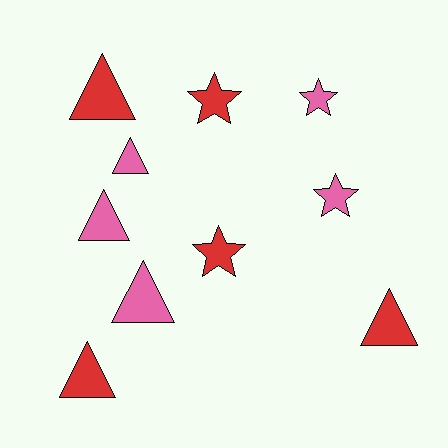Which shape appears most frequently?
Triangle, with 6 objects.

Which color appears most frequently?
Red, with 5 objects.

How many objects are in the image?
There are 10 objects.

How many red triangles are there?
There are 3 red triangles.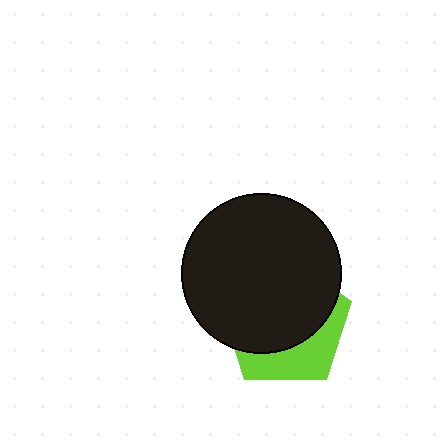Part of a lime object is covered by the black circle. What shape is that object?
It is a pentagon.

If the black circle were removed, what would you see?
You would see the complete lime pentagon.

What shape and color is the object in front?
The object in front is a black circle.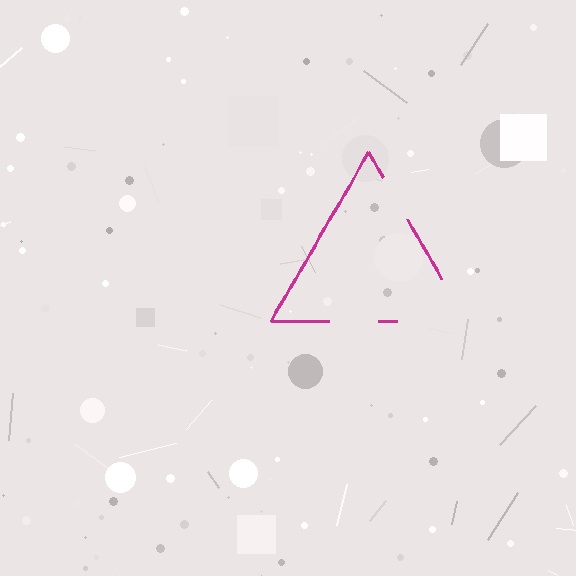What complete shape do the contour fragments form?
The contour fragments form a triangle.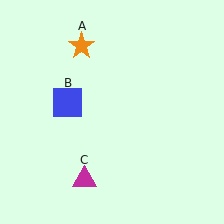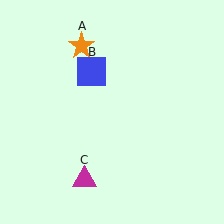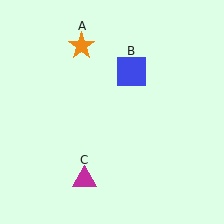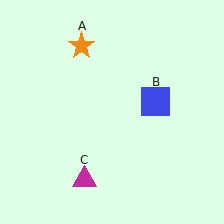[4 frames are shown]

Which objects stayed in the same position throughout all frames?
Orange star (object A) and magenta triangle (object C) remained stationary.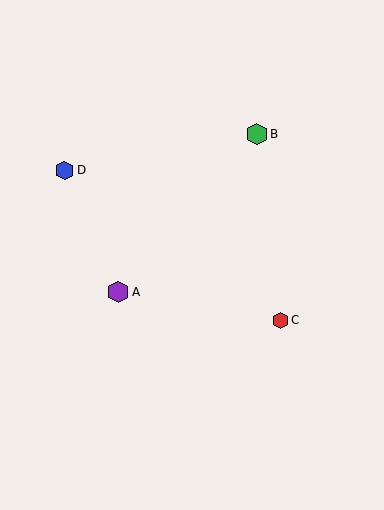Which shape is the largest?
The purple hexagon (labeled A) is the largest.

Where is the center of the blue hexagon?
The center of the blue hexagon is at (64, 170).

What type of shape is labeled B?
Shape B is a green hexagon.